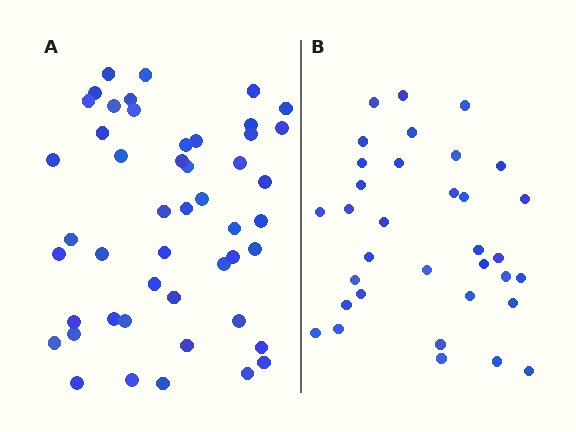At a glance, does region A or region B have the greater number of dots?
Region A (the left region) has more dots.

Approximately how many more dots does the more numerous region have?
Region A has approximately 15 more dots than region B.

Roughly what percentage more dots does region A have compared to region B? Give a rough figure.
About 40% more.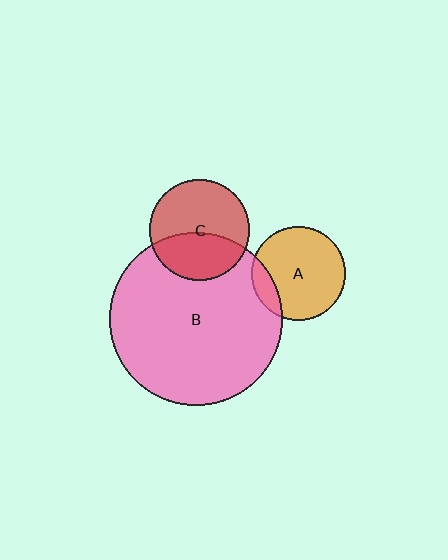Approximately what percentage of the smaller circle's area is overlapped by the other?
Approximately 15%.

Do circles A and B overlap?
Yes.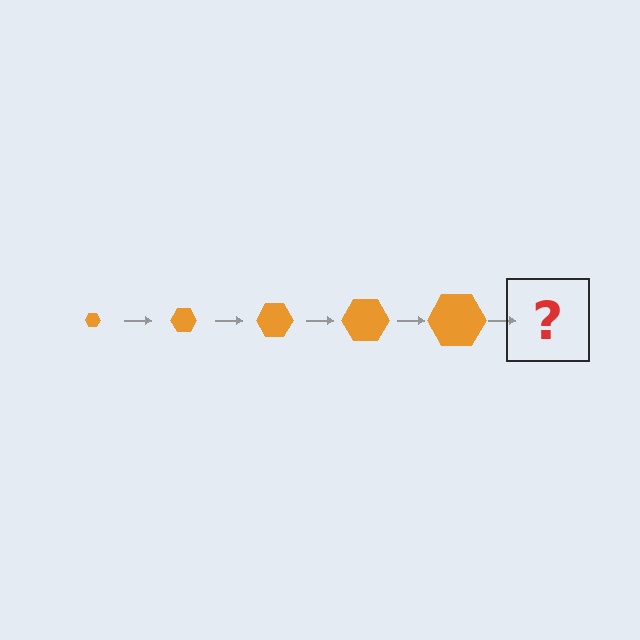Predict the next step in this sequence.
The next step is an orange hexagon, larger than the previous one.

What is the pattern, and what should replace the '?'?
The pattern is that the hexagon gets progressively larger each step. The '?' should be an orange hexagon, larger than the previous one.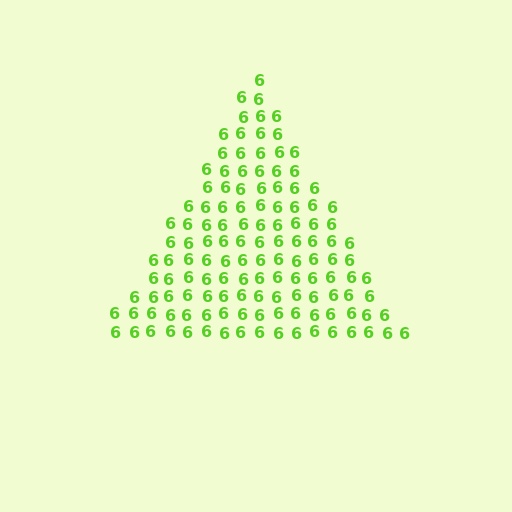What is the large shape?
The large shape is a triangle.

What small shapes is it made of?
It is made of small digit 6's.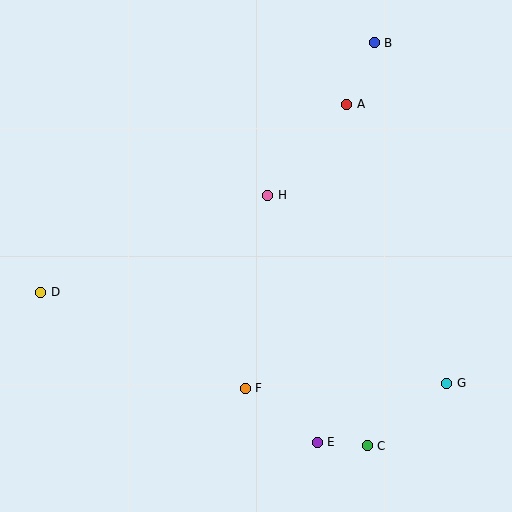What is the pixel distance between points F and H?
The distance between F and H is 194 pixels.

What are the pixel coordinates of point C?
Point C is at (367, 446).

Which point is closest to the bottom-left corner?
Point D is closest to the bottom-left corner.